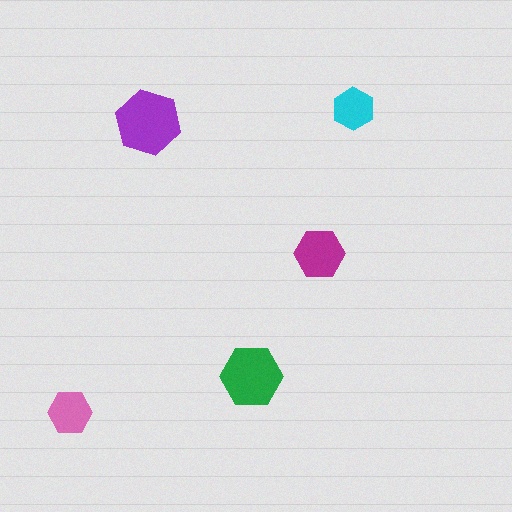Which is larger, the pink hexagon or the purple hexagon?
The purple one.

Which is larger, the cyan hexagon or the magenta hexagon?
The magenta one.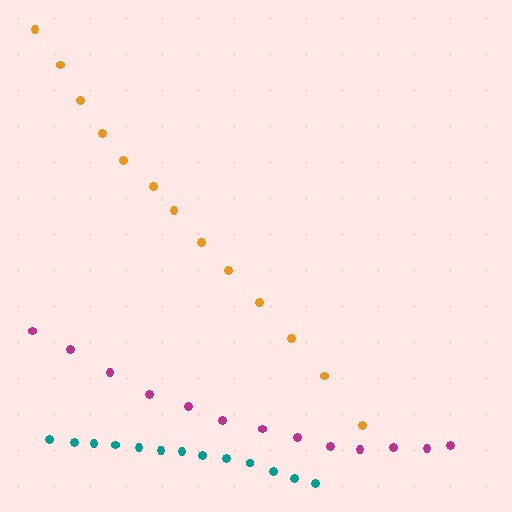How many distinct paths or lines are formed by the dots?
There are 3 distinct paths.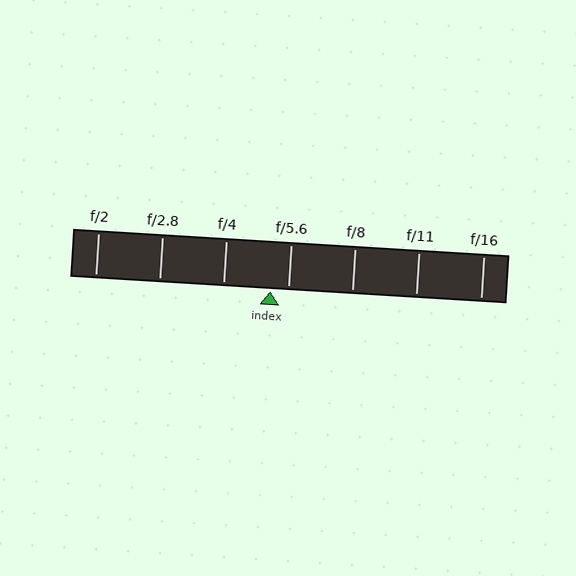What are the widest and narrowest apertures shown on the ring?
The widest aperture shown is f/2 and the narrowest is f/16.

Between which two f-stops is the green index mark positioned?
The index mark is between f/4 and f/5.6.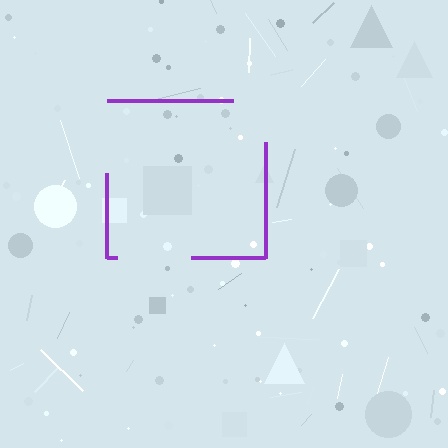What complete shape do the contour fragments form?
The contour fragments form a square.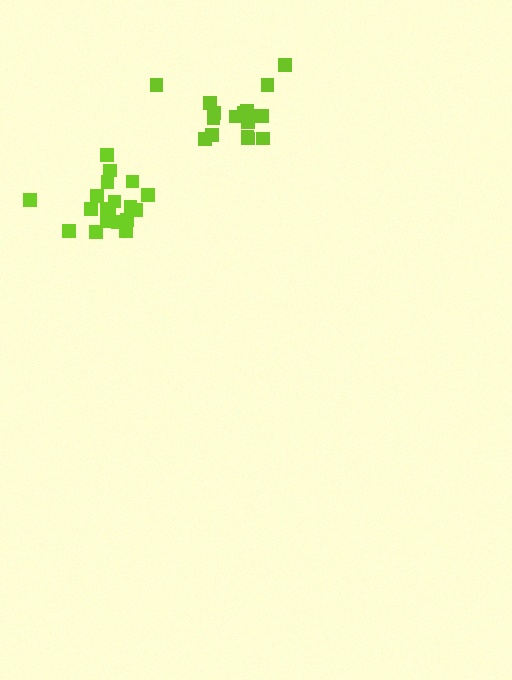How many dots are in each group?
Group 1: 19 dots, Group 2: 17 dots (36 total).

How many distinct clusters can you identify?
There are 2 distinct clusters.